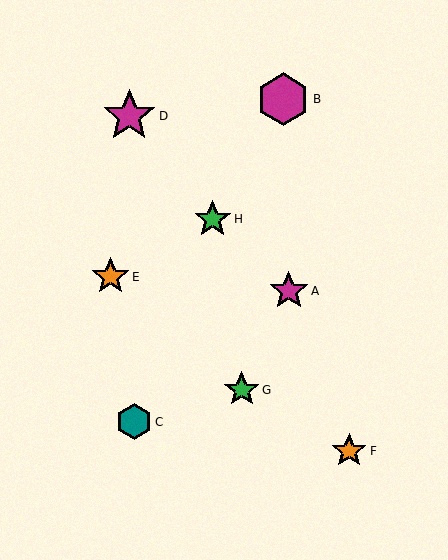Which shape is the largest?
The magenta star (labeled D) is the largest.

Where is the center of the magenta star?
The center of the magenta star is at (129, 116).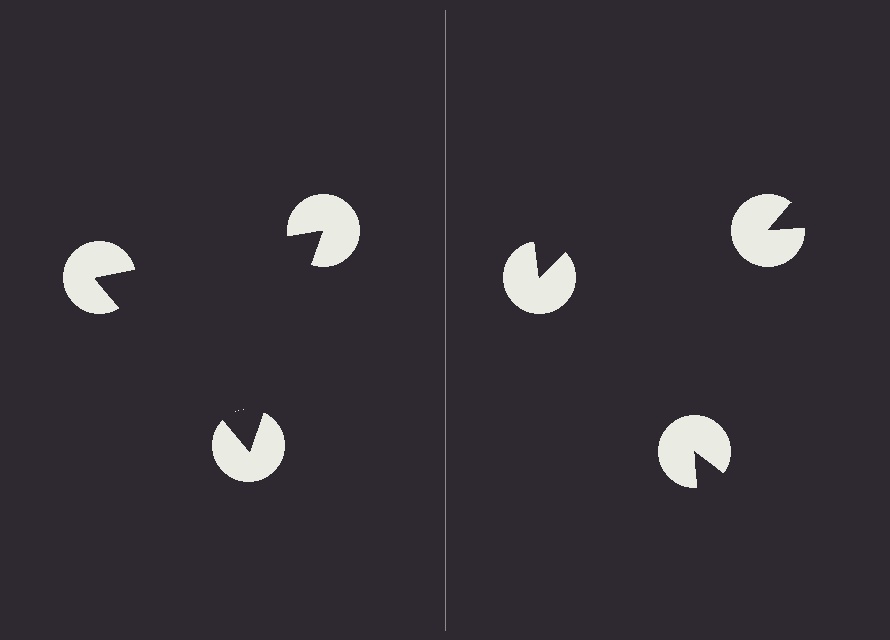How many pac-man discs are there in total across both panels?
6 — 3 on each side.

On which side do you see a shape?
An illusory triangle appears on the left side. On the right side the wedge cuts are rotated, so no coherent shape forms.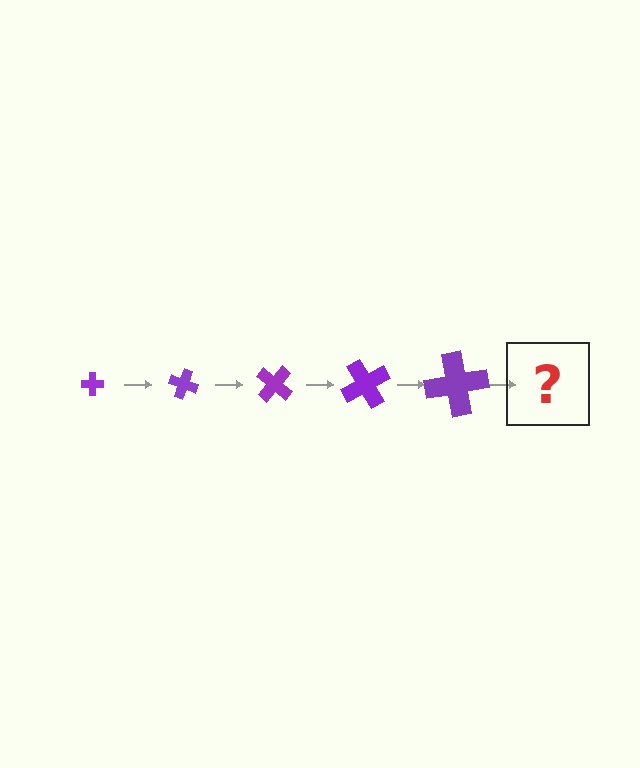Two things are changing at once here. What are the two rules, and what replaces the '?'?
The two rules are that the cross grows larger each step and it rotates 20 degrees each step. The '?' should be a cross, larger than the previous one and rotated 100 degrees from the start.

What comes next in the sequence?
The next element should be a cross, larger than the previous one and rotated 100 degrees from the start.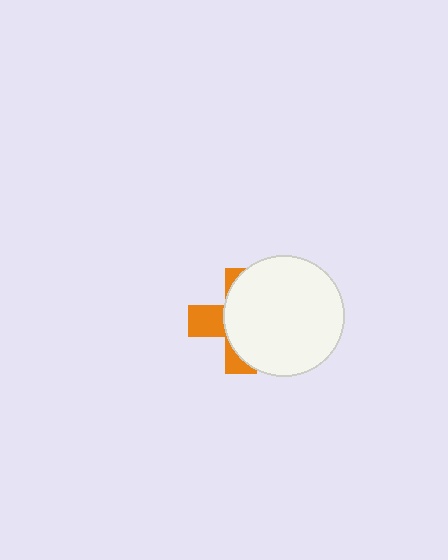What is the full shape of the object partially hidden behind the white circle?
The partially hidden object is an orange cross.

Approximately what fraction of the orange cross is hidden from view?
Roughly 66% of the orange cross is hidden behind the white circle.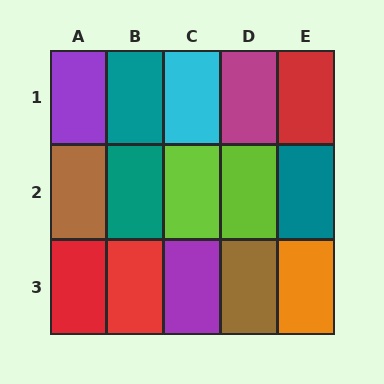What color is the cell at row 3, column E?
Orange.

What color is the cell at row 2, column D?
Lime.